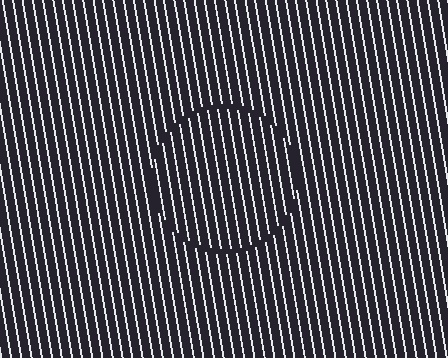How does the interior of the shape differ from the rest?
The interior of the shape contains the same grating, shifted by half a period — the contour is defined by the phase discontinuity where line-ends from the inner and outer gratings abut.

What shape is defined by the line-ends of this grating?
An illusory circle. The interior of the shape contains the same grating, shifted by half a period — the contour is defined by the phase discontinuity where line-ends from the inner and outer gratings abut.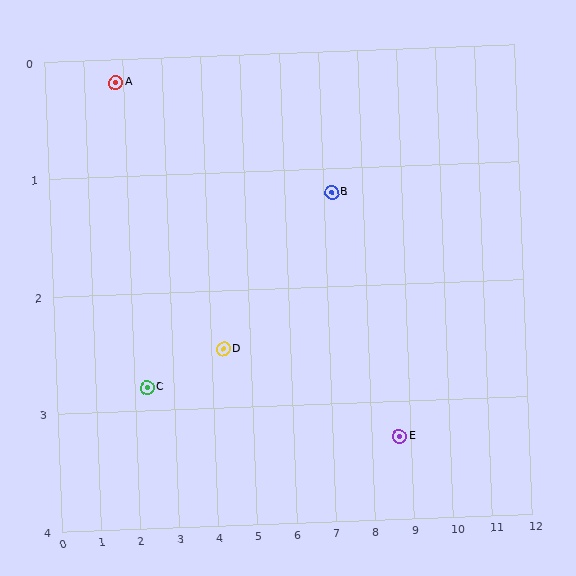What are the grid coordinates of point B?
Point B is at approximately (7.2, 1.2).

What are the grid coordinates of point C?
Point C is at approximately (2.3, 2.8).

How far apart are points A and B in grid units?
Points A and B are about 5.5 grid units apart.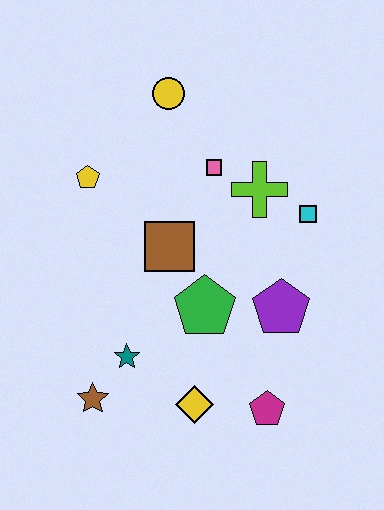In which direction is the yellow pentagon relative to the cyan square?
The yellow pentagon is to the left of the cyan square.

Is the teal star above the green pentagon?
No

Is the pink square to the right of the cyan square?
No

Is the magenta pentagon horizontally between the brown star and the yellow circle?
No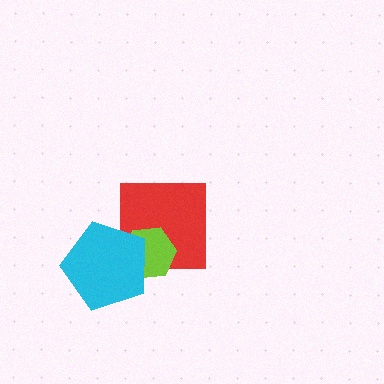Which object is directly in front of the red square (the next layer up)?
The lime hexagon is directly in front of the red square.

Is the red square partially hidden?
Yes, it is partially covered by another shape.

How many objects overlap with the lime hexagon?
2 objects overlap with the lime hexagon.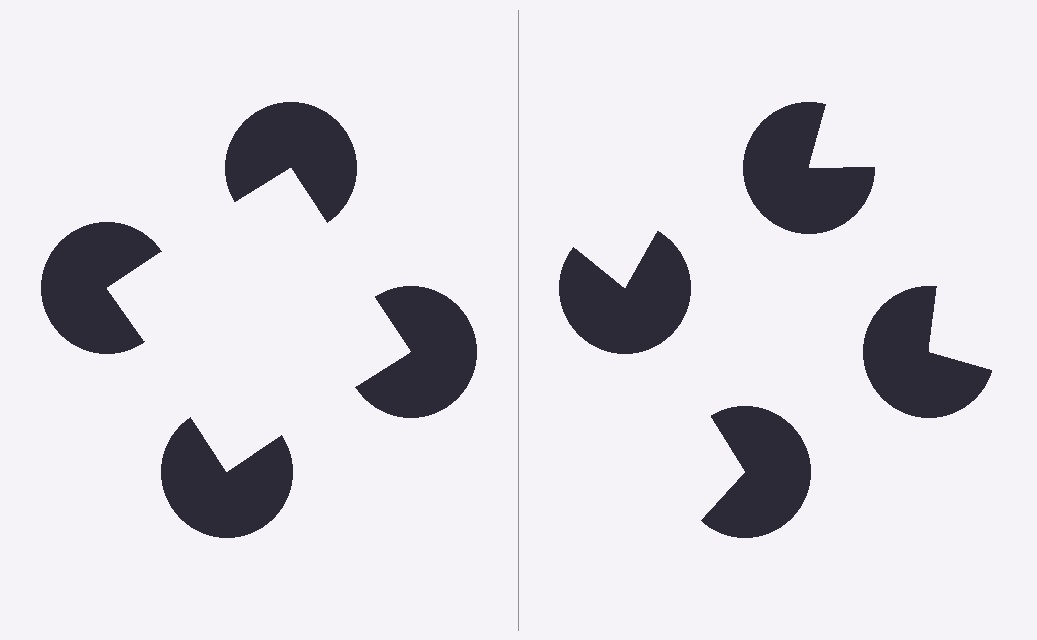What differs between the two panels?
The pac-man discs are positioned identically on both sides; only the wedge orientations differ. On the left they align to a square; on the right they are misaligned.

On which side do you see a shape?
An illusory square appears on the left side. On the right side the wedge cuts are rotated, so no coherent shape forms.